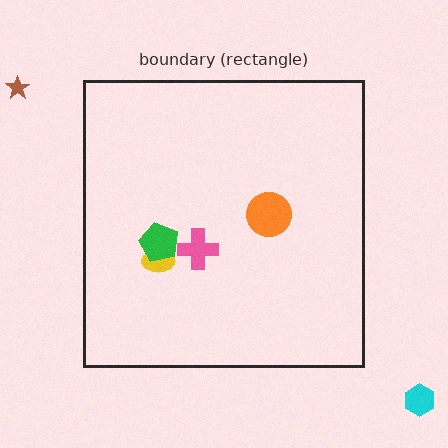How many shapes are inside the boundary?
4 inside, 2 outside.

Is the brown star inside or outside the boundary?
Outside.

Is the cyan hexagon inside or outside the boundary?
Outside.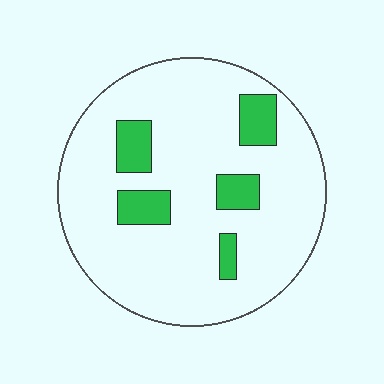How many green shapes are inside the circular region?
5.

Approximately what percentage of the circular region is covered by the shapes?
Approximately 15%.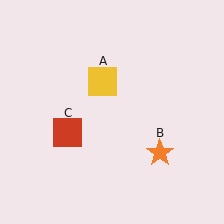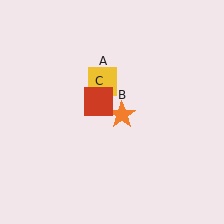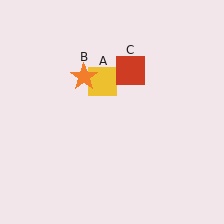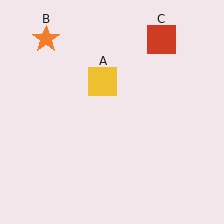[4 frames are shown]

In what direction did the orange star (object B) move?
The orange star (object B) moved up and to the left.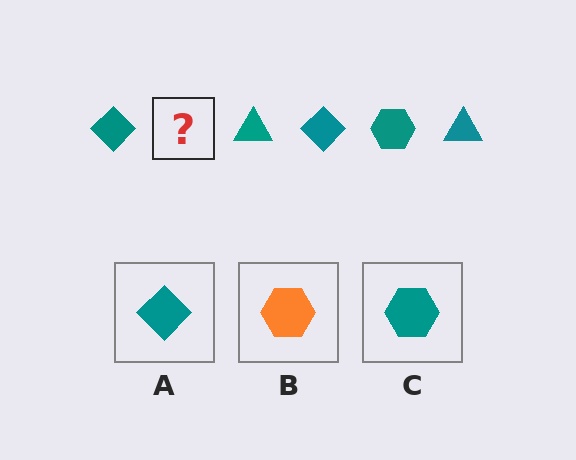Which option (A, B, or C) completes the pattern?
C.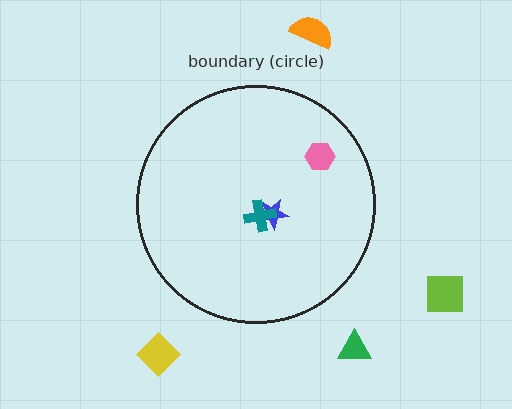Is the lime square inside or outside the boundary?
Outside.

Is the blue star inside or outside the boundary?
Inside.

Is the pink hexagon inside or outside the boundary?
Inside.